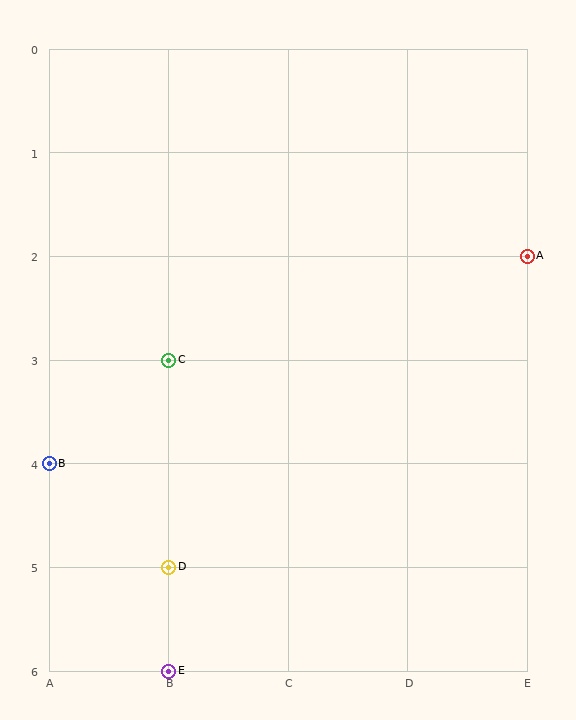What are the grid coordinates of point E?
Point E is at grid coordinates (B, 6).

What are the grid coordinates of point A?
Point A is at grid coordinates (E, 2).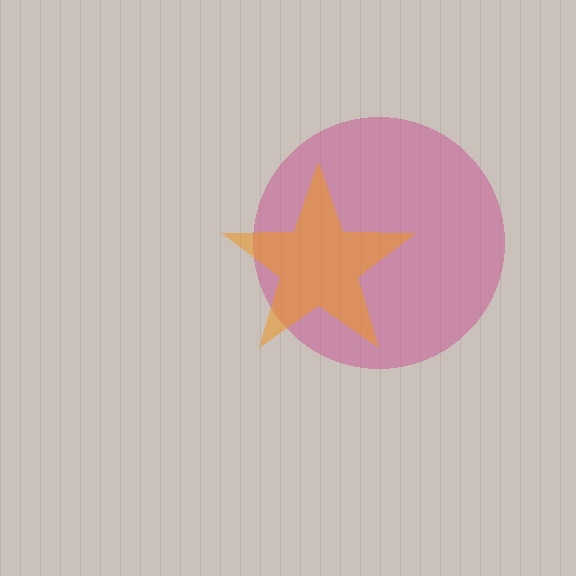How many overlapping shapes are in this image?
There are 2 overlapping shapes in the image.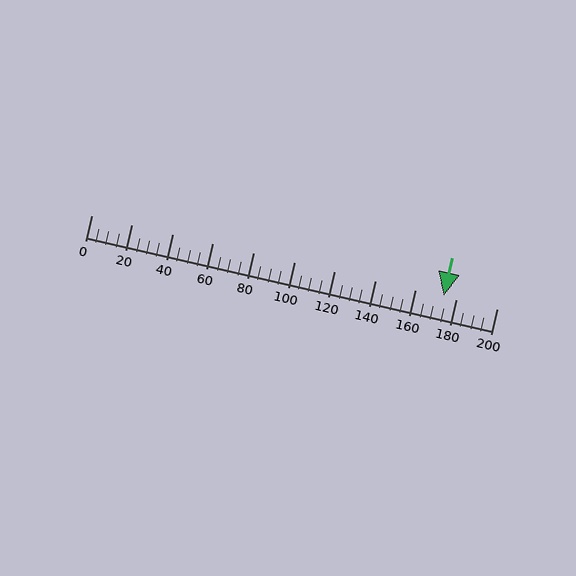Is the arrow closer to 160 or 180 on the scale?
The arrow is closer to 180.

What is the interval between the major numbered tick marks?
The major tick marks are spaced 20 units apart.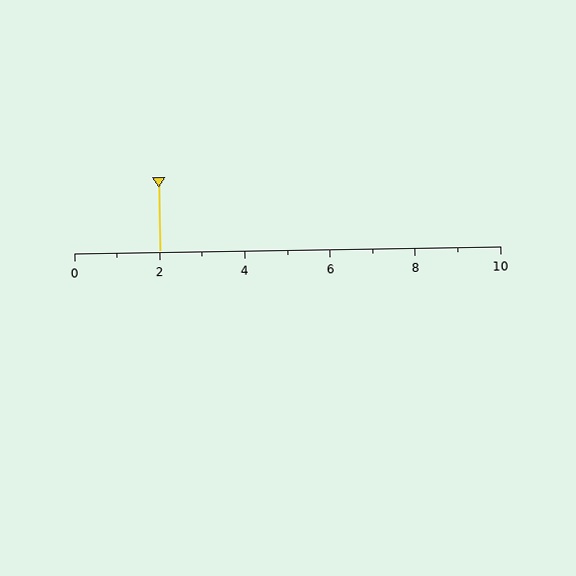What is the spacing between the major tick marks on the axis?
The major ticks are spaced 2 apart.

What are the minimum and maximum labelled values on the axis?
The axis runs from 0 to 10.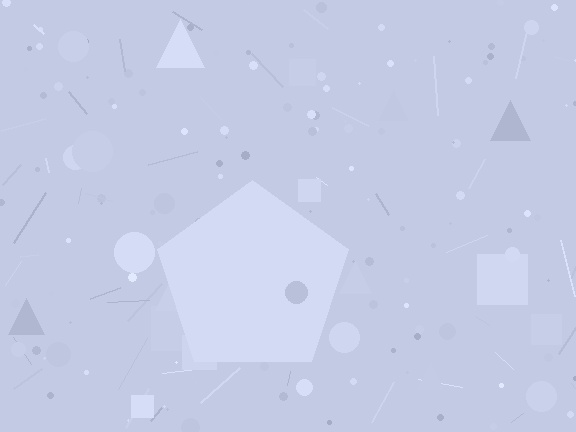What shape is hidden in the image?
A pentagon is hidden in the image.